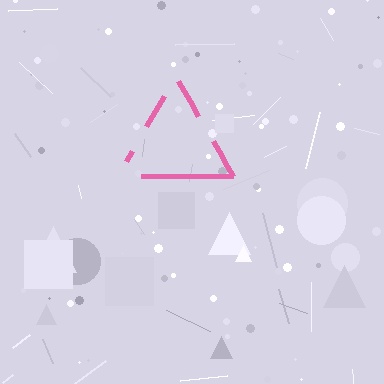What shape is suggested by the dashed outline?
The dashed outline suggests a triangle.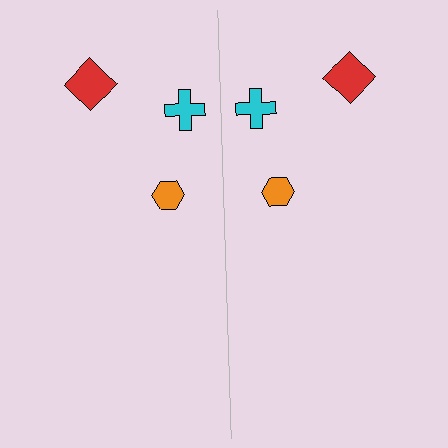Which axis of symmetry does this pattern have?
The pattern has a vertical axis of symmetry running through the center of the image.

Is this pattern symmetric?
Yes, this pattern has bilateral (reflection) symmetry.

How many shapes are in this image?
There are 6 shapes in this image.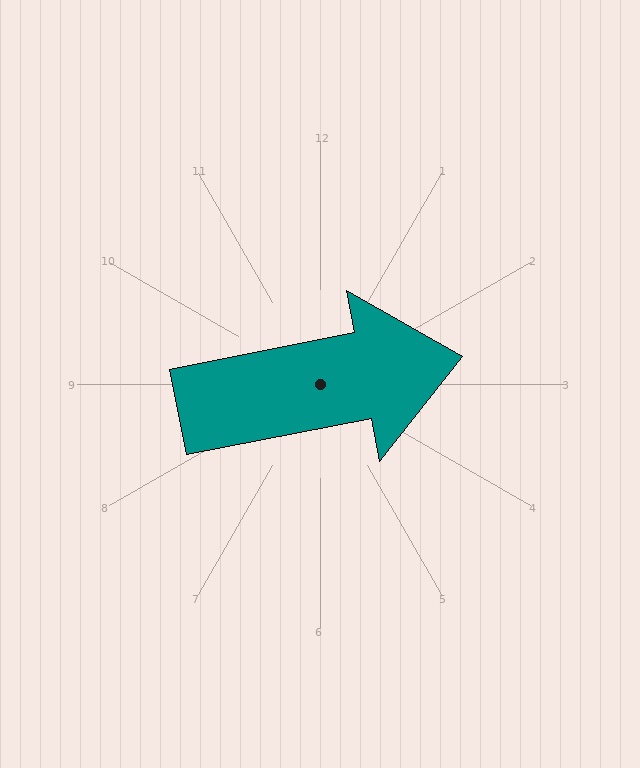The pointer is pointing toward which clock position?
Roughly 3 o'clock.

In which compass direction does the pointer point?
East.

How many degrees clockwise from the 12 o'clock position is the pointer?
Approximately 79 degrees.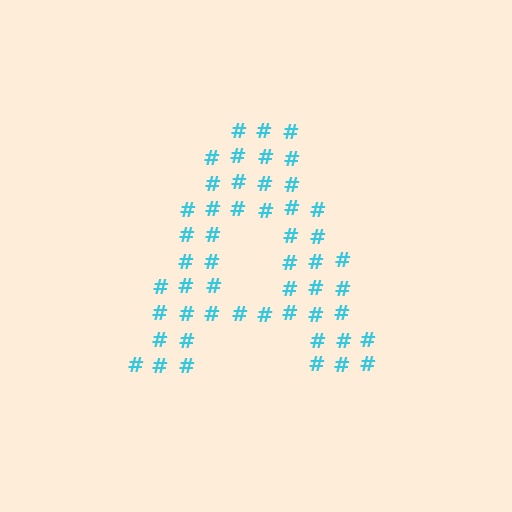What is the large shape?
The large shape is the letter A.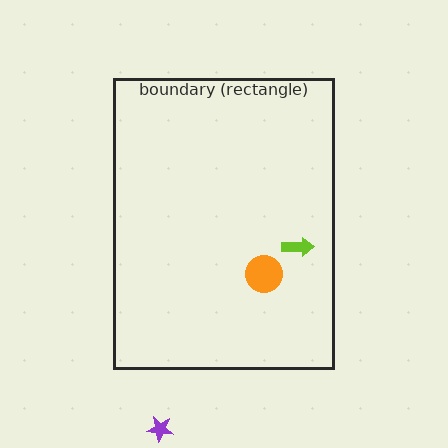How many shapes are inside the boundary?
2 inside, 1 outside.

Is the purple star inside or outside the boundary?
Outside.